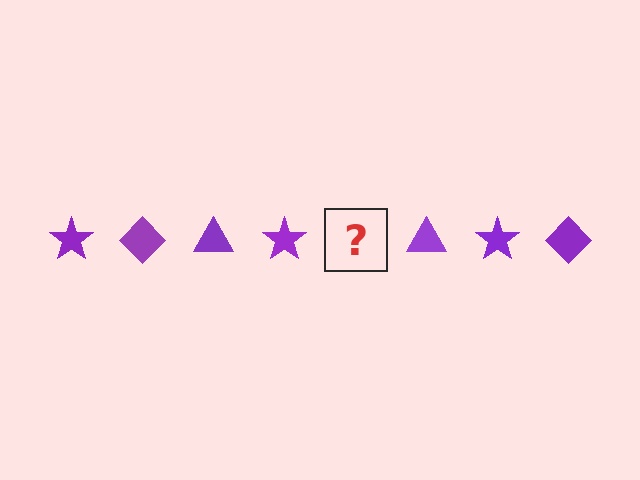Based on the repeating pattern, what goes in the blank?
The blank should be a purple diamond.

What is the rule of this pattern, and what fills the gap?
The rule is that the pattern cycles through star, diamond, triangle shapes in purple. The gap should be filled with a purple diamond.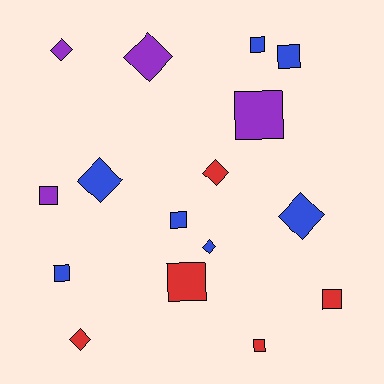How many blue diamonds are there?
There are 3 blue diamonds.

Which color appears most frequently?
Blue, with 7 objects.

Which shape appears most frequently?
Square, with 9 objects.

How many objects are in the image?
There are 16 objects.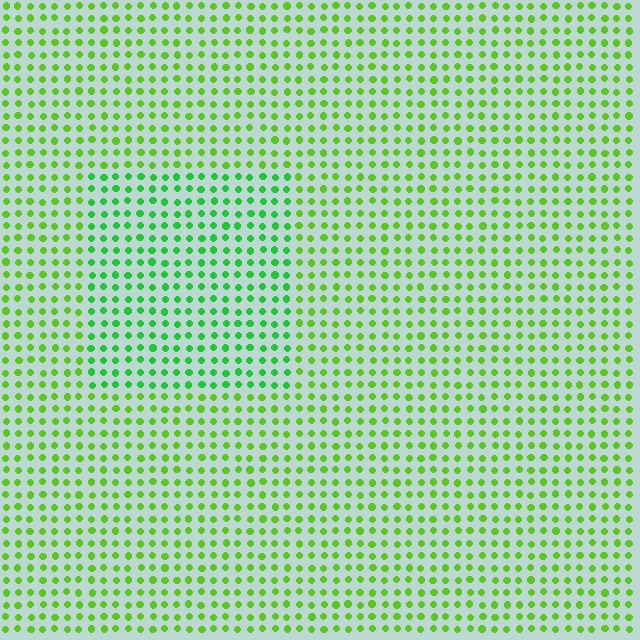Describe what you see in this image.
The image is filled with small lime elements in a uniform arrangement. A rectangle-shaped region is visible where the elements are tinted to a slightly different hue, forming a subtle color boundary.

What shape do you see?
I see a rectangle.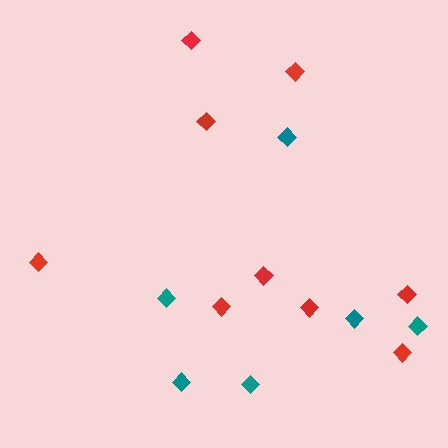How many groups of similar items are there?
There are 2 groups: one group of red diamonds (9) and one group of teal diamonds (6).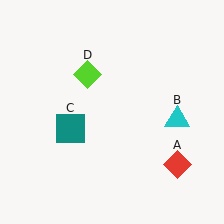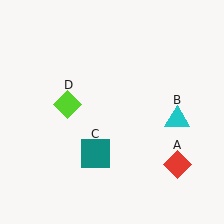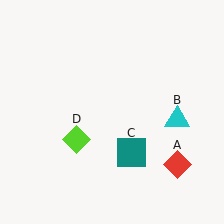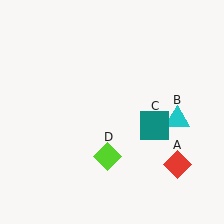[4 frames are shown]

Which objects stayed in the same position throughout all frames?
Red diamond (object A) and cyan triangle (object B) remained stationary.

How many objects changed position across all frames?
2 objects changed position: teal square (object C), lime diamond (object D).